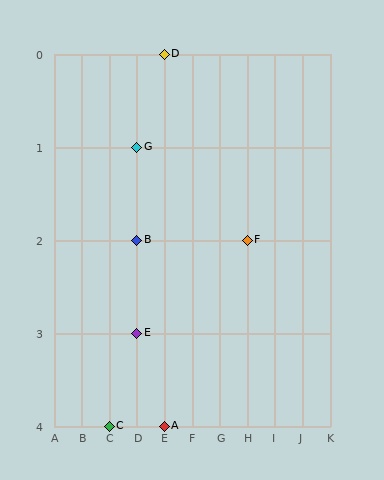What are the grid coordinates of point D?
Point D is at grid coordinates (E, 0).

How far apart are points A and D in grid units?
Points A and D are 4 rows apart.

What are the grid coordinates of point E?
Point E is at grid coordinates (D, 3).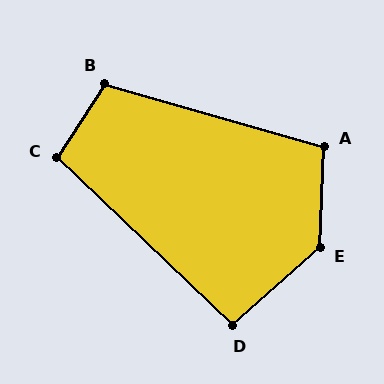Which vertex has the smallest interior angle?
D, at approximately 95 degrees.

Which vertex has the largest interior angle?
E, at approximately 134 degrees.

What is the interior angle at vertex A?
Approximately 104 degrees (obtuse).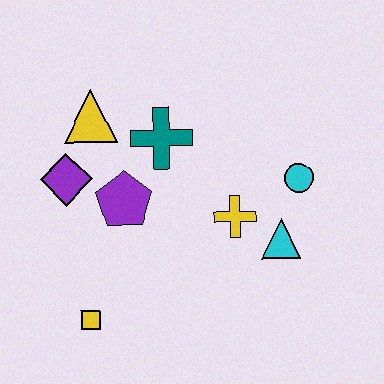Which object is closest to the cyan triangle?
The yellow cross is closest to the cyan triangle.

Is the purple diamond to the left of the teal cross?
Yes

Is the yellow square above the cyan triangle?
No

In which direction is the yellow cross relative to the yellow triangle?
The yellow cross is to the right of the yellow triangle.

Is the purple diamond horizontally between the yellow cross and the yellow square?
No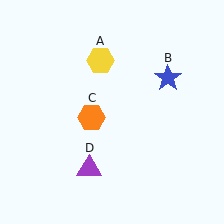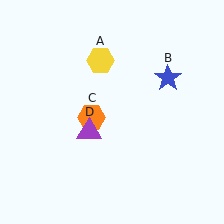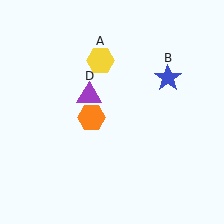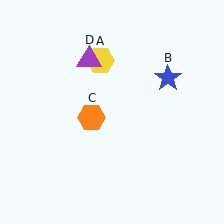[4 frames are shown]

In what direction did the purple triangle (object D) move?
The purple triangle (object D) moved up.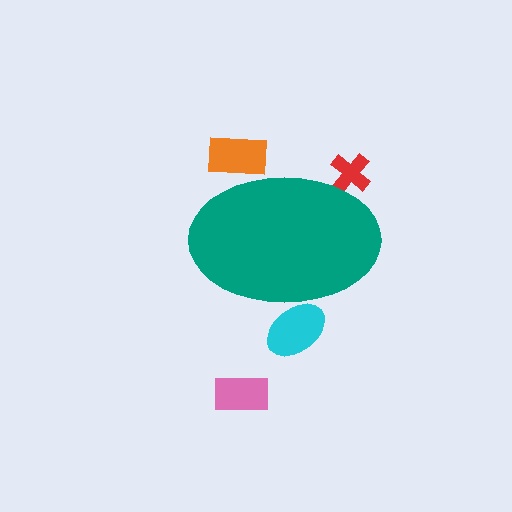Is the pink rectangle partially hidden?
No, the pink rectangle is fully visible.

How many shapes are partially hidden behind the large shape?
3 shapes are partially hidden.